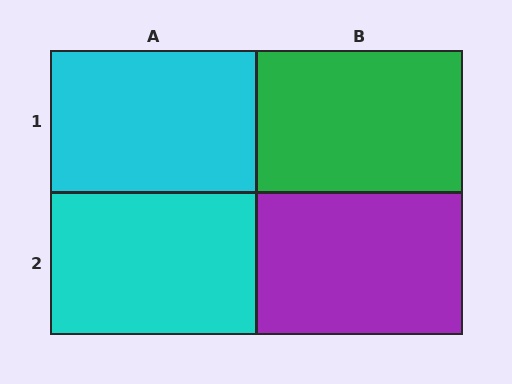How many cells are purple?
1 cell is purple.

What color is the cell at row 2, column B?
Purple.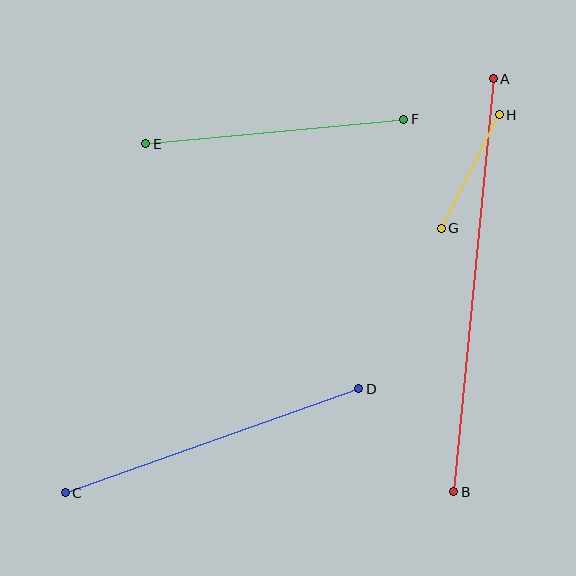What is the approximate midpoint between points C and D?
The midpoint is at approximately (212, 441) pixels.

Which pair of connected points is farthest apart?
Points A and B are farthest apart.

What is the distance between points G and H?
The distance is approximately 128 pixels.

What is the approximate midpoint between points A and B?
The midpoint is at approximately (474, 285) pixels.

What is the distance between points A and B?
The distance is approximately 415 pixels.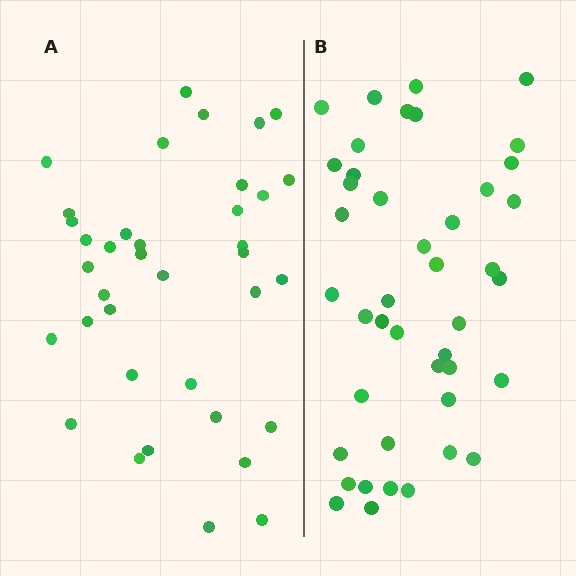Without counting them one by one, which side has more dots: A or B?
Region B (the right region) has more dots.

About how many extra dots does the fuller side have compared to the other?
Region B has about 6 more dots than region A.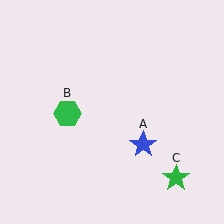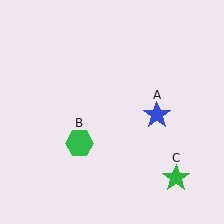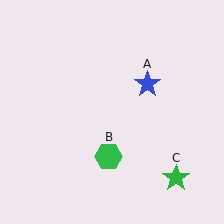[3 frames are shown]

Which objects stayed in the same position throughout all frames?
Green star (object C) remained stationary.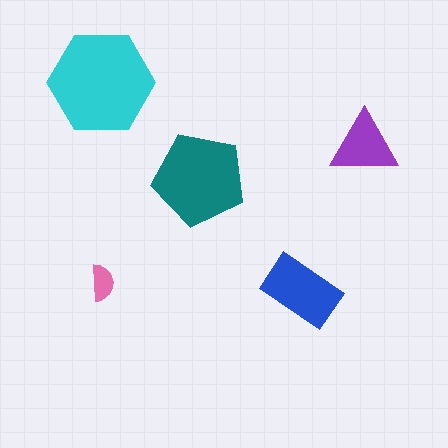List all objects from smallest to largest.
The pink semicircle, the purple triangle, the blue rectangle, the teal pentagon, the cyan hexagon.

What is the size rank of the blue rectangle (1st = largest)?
3rd.